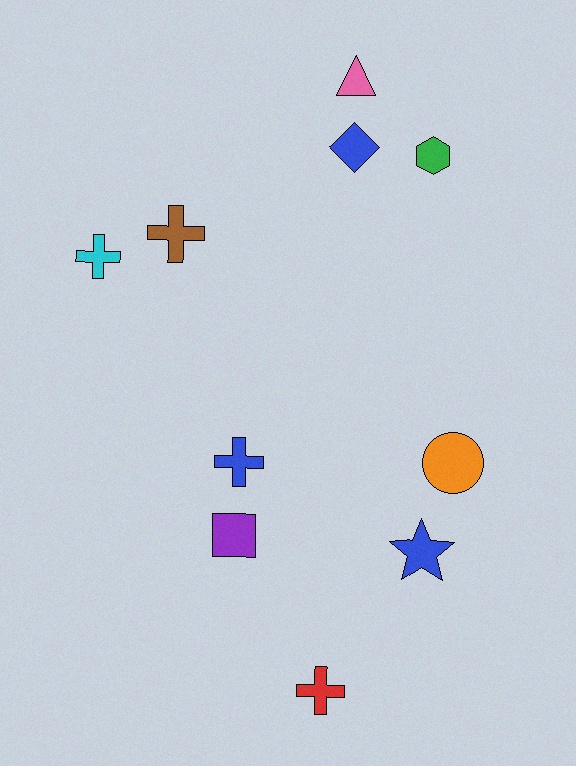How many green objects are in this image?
There is 1 green object.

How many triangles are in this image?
There is 1 triangle.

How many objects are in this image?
There are 10 objects.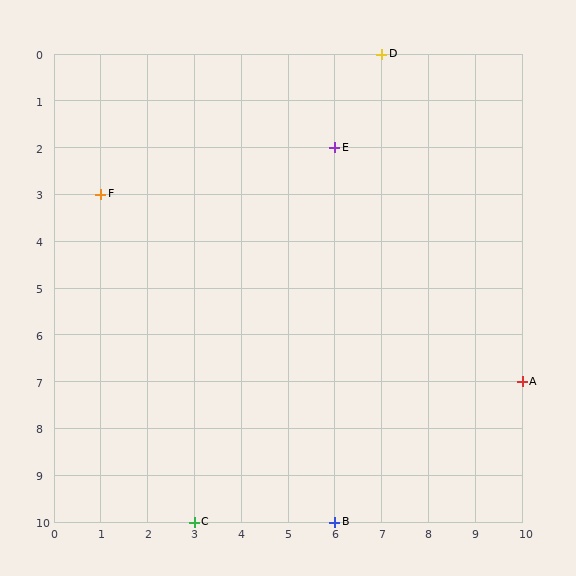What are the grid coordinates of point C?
Point C is at grid coordinates (3, 10).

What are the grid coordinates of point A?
Point A is at grid coordinates (10, 7).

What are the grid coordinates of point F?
Point F is at grid coordinates (1, 3).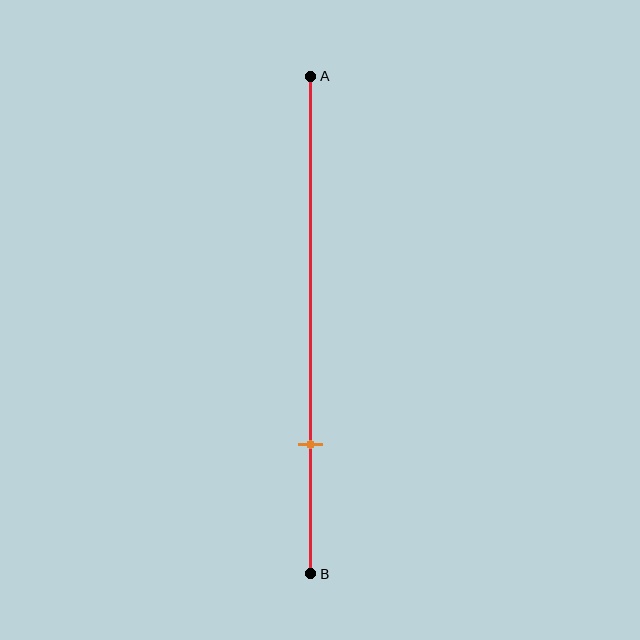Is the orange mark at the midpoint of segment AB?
No, the mark is at about 75% from A, not at the 50% midpoint.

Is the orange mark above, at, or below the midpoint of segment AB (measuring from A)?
The orange mark is below the midpoint of segment AB.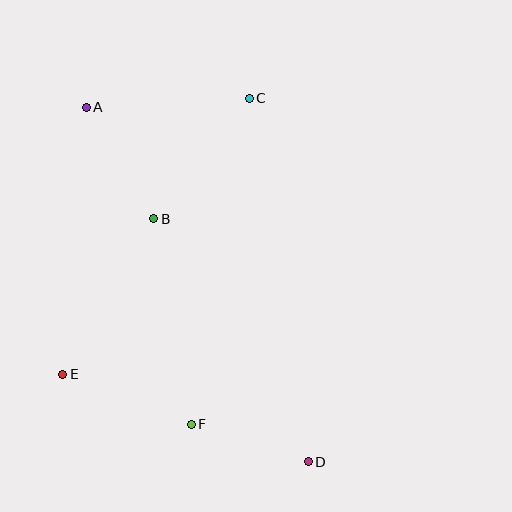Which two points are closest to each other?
Points D and F are closest to each other.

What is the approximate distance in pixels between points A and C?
The distance between A and C is approximately 164 pixels.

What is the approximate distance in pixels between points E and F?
The distance between E and F is approximately 138 pixels.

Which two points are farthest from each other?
Points A and D are farthest from each other.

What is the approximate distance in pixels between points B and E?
The distance between B and E is approximately 180 pixels.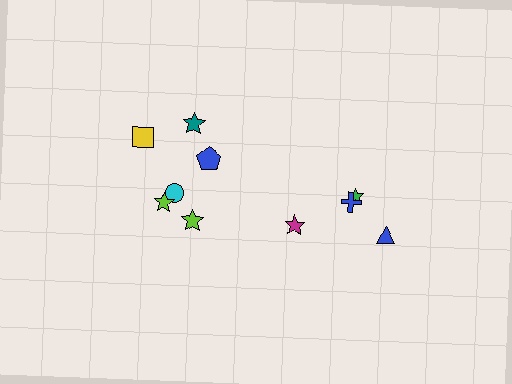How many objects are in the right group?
There are 4 objects.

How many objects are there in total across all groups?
There are 10 objects.